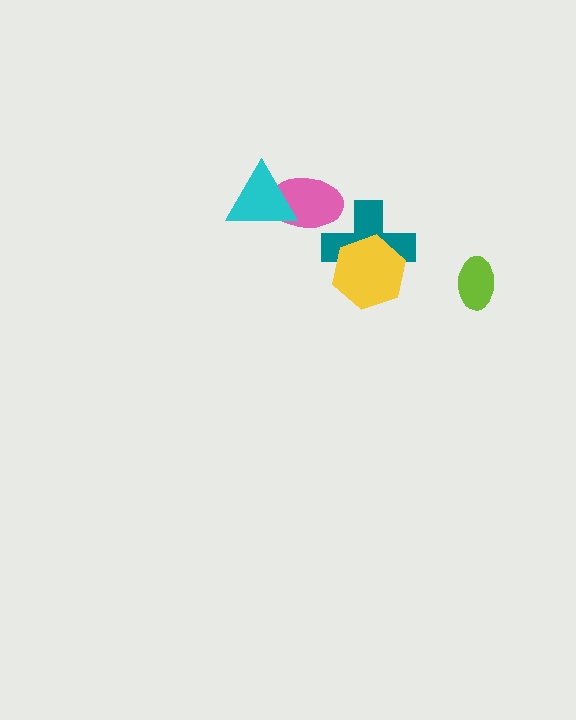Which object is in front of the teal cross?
The yellow hexagon is in front of the teal cross.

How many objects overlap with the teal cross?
1 object overlaps with the teal cross.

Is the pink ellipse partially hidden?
Yes, it is partially covered by another shape.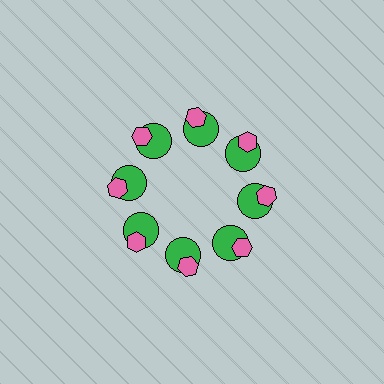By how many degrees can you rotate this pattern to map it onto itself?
The pattern maps onto itself every 45 degrees of rotation.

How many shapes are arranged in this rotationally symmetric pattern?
There are 16 shapes, arranged in 8 groups of 2.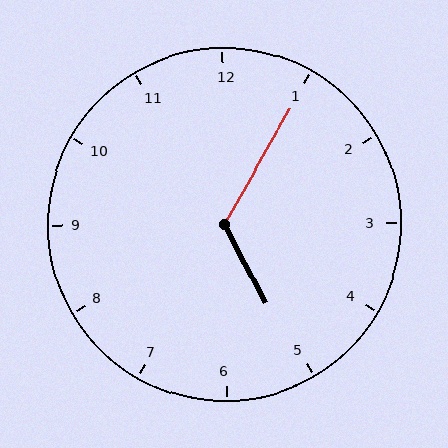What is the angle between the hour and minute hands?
Approximately 122 degrees.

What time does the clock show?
5:05.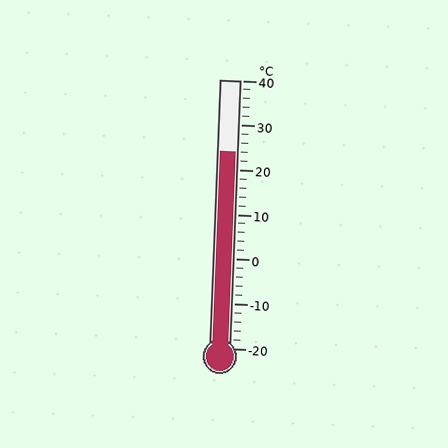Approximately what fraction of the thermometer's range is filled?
The thermometer is filled to approximately 75% of its range.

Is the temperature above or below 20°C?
The temperature is above 20°C.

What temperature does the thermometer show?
The thermometer shows approximately 24°C.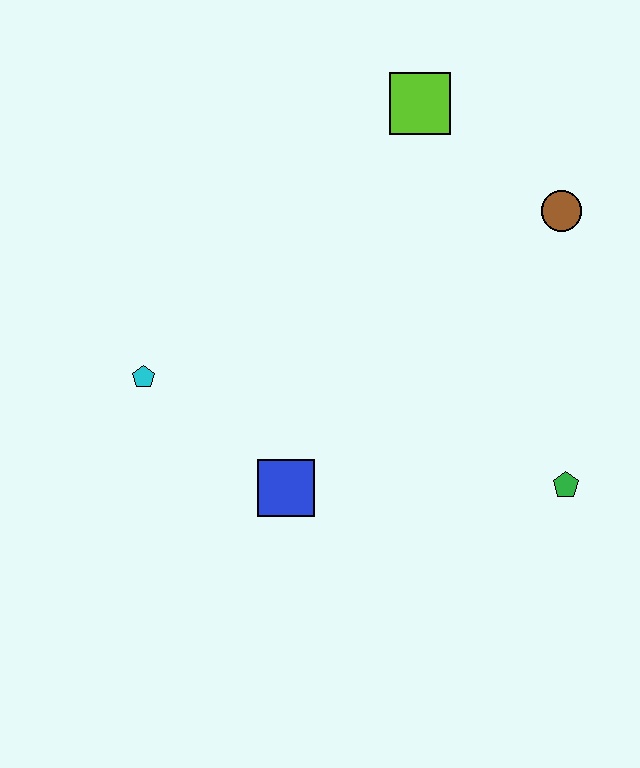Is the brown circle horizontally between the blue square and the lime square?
No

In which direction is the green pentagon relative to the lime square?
The green pentagon is below the lime square.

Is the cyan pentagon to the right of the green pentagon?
No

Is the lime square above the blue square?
Yes